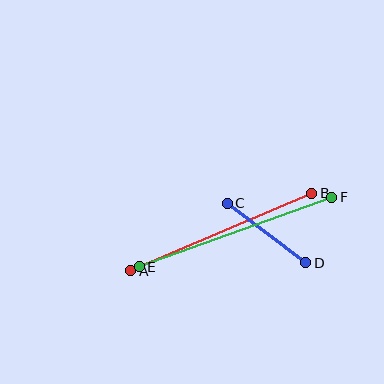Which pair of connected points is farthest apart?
Points E and F are farthest apart.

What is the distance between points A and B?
The distance is approximately 197 pixels.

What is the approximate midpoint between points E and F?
The midpoint is at approximately (235, 232) pixels.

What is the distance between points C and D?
The distance is approximately 99 pixels.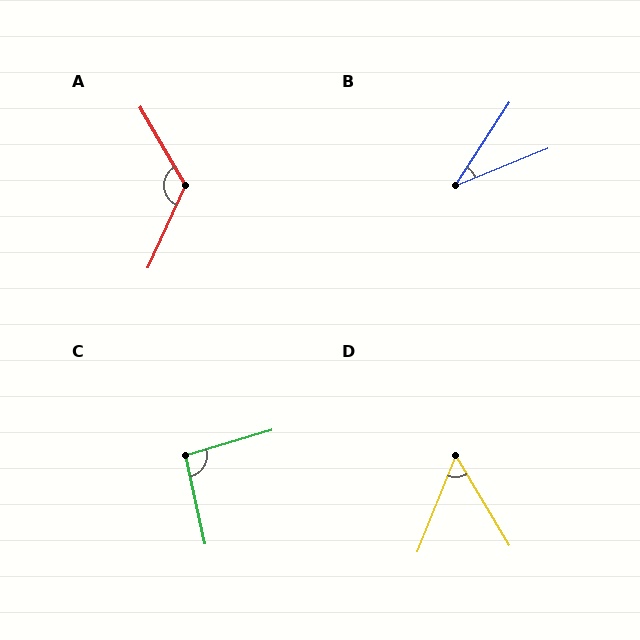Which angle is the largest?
A, at approximately 126 degrees.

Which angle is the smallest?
B, at approximately 35 degrees.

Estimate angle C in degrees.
Approximately 94 degrees.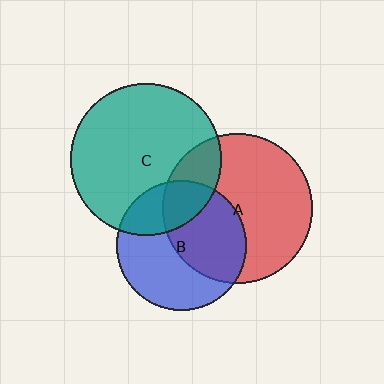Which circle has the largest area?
Circle C (teal).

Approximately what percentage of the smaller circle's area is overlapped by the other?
Approximately 20%.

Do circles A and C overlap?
Yes.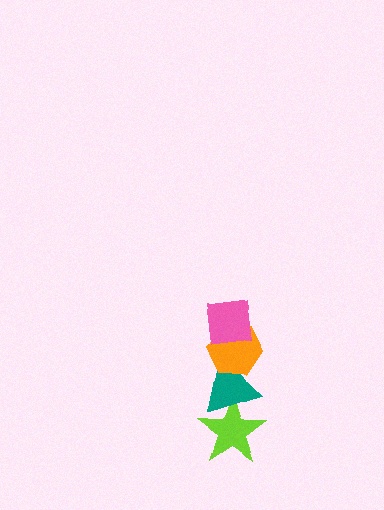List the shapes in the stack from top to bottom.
From top to bottom: the pink square, the orange hexagon, the teal triangle, the lime star.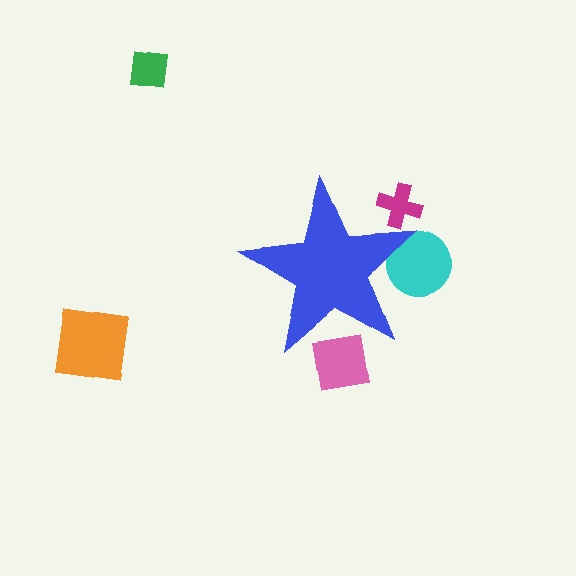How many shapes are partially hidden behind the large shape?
3 shapes are partially hidden.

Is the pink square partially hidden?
Yes, the pink square is partially hidden behind the blue star.